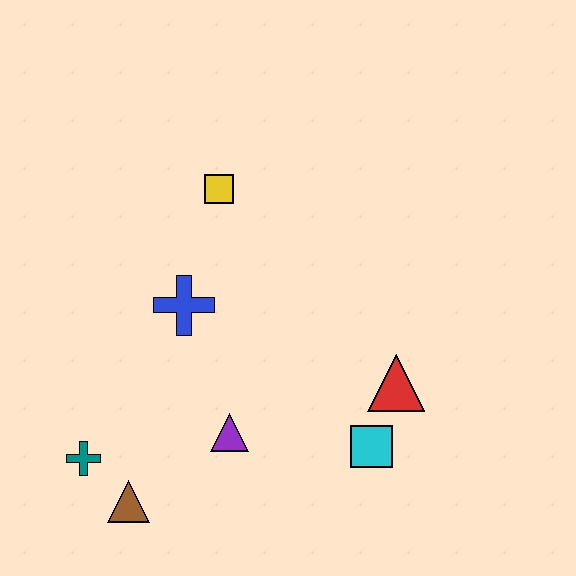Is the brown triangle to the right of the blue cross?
No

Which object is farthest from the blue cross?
The cyan square is farthest from the blue cross.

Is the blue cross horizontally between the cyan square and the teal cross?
Yes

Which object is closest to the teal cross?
The brown triangle is closest to the teal cross.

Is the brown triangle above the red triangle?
No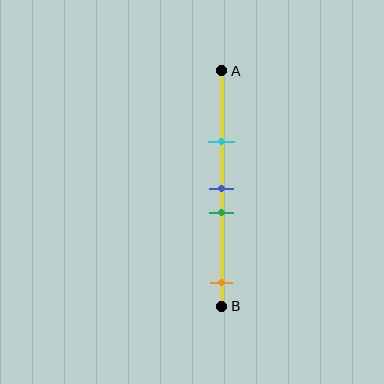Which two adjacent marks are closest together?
The blue and green marks are the closest adjacent pair.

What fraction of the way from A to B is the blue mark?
The blue mark is approximately 50% (0.5) of the way from A to B.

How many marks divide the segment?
There are 4 marks dividing the segment.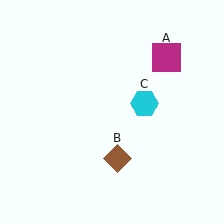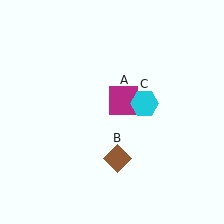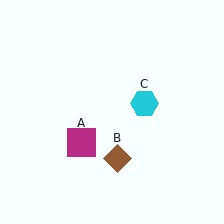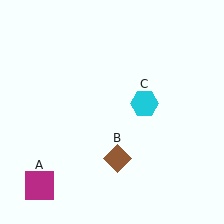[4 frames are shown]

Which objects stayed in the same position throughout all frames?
Brown diamond (object B) and cyan hexagon (object C) remained stationary.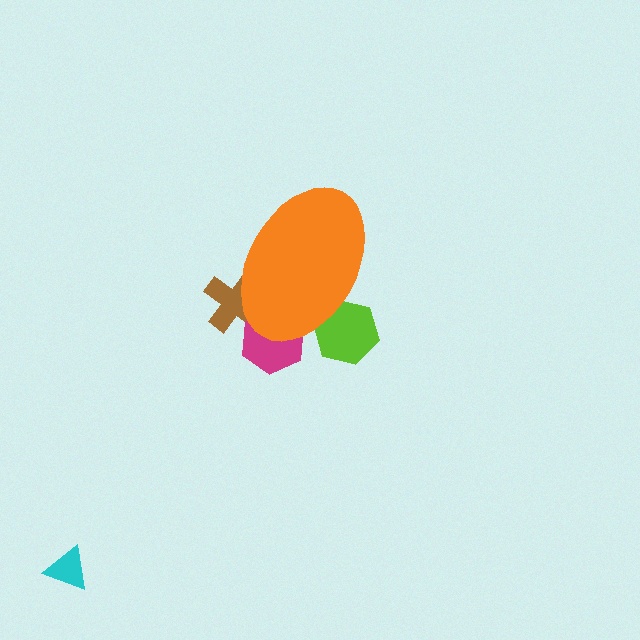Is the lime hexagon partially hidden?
Yes, the lime hexagon is partially hidden behind the orange ellipse.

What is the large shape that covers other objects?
An orange ellipse.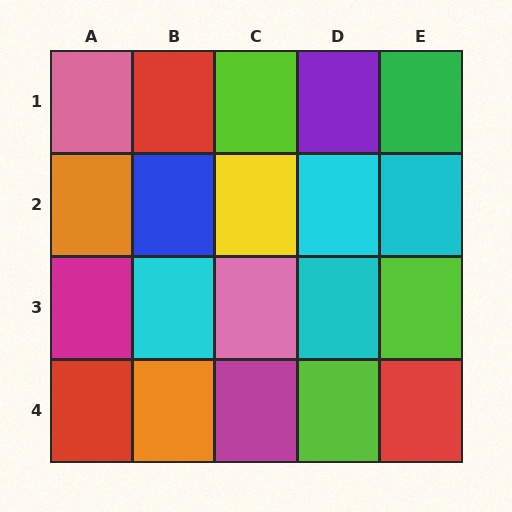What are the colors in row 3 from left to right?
Magenta, cyan, pink, cyan, lime.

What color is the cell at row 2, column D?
Cyan.